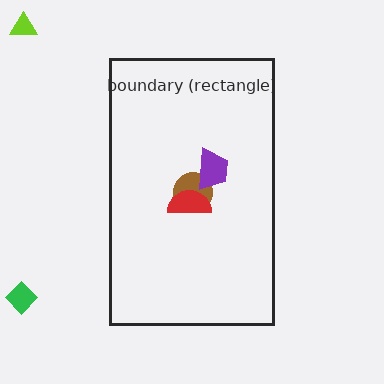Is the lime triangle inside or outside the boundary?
Outside.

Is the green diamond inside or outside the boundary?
Outside.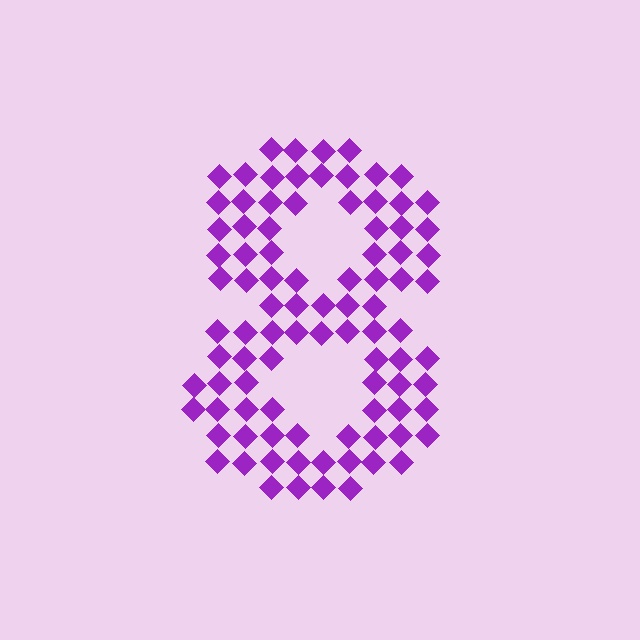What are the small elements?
The small elements are diamonds.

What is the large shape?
The large shape is the digit 8.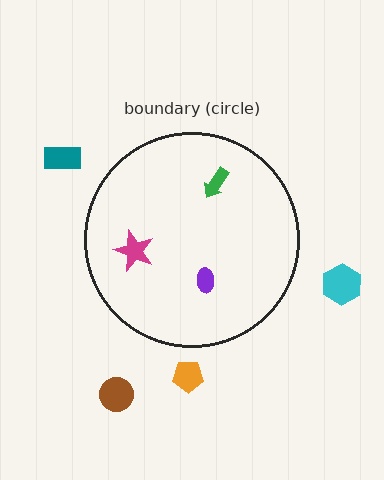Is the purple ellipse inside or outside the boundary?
Inside.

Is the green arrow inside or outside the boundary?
Inside.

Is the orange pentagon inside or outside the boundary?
Outside.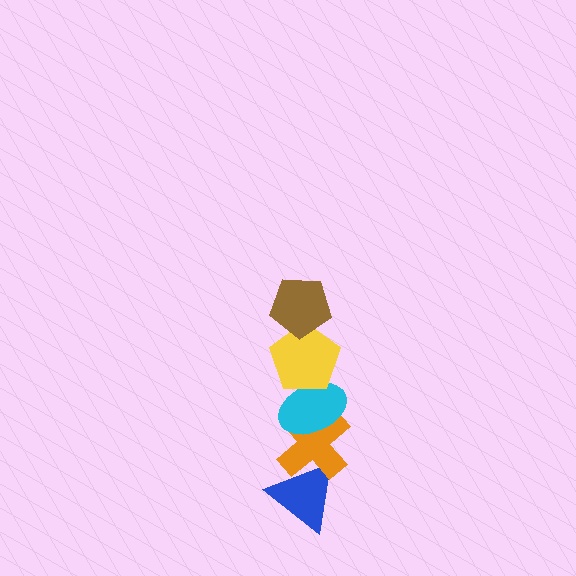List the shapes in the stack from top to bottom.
From top to bottom: the brown pentagon, the yellow pentagon, the cyan ellipse, the orange cross, the blue triangle.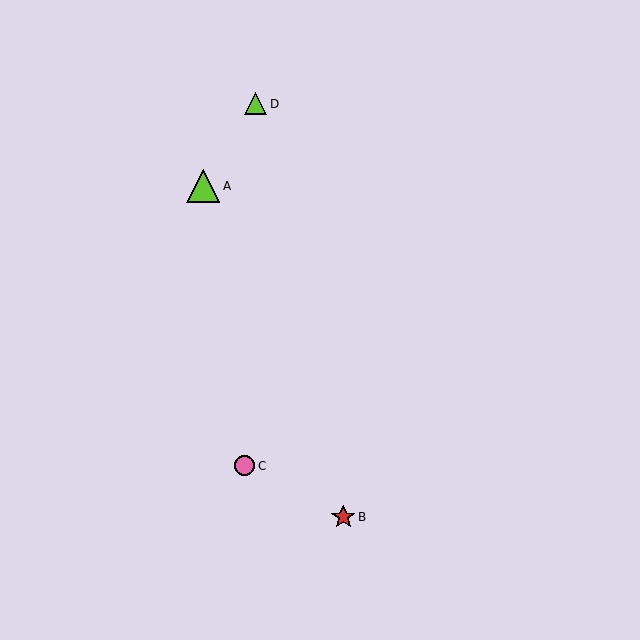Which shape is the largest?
The lime triangle (labeled A) is the largest.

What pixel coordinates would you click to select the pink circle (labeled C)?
Click at (244, 466) to select the pink circle C.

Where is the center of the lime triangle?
The center of the lime triangle is at (203, 186).